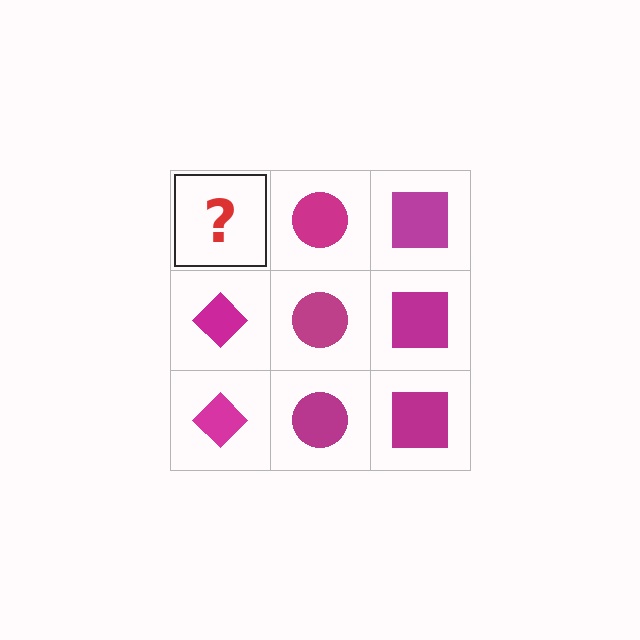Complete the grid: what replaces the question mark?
The question mark should be replaced with a magenta diamond.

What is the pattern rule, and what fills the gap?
The rule is that each column has a consistent shape. The gap should be filled with a magenta diamond.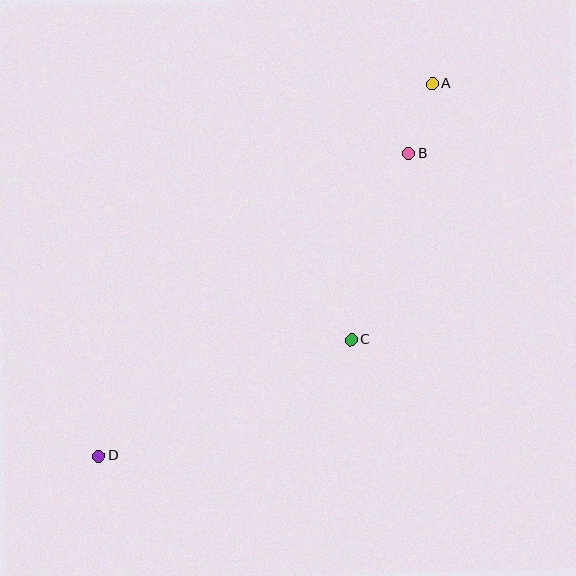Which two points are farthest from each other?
Points A and D are farthest from each other.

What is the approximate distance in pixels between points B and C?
The distance between B and C is approximately 195 pixels.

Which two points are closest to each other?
Points A and B are closest to each other.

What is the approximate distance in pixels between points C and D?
The distance between C and D is approximately 278 pixels.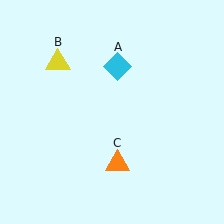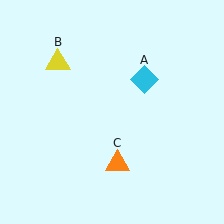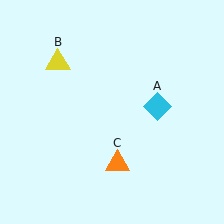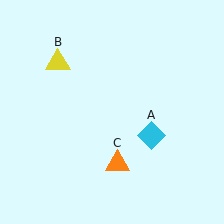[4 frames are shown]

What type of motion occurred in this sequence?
The cyan diamond (object A) rotated clockwise around the center of the scene.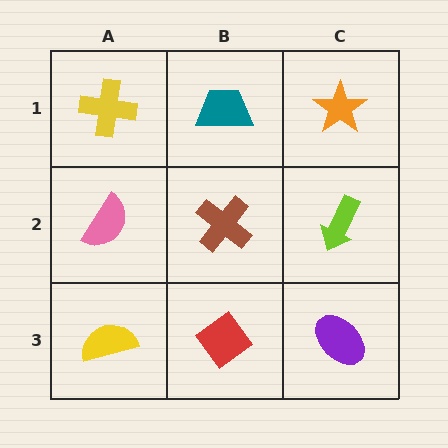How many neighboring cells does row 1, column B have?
3.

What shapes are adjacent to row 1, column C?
A lime arrow (row 2, column C), a teal trapezoid (row 1, column B).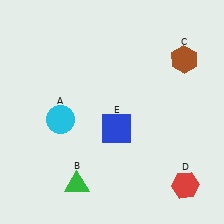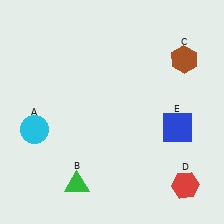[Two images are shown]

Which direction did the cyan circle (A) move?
The cyan circle (A) moved left.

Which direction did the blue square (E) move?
The blue square (E) moved right.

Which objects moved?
The objects that moved are: the cyan circle (A), the blue square (E).